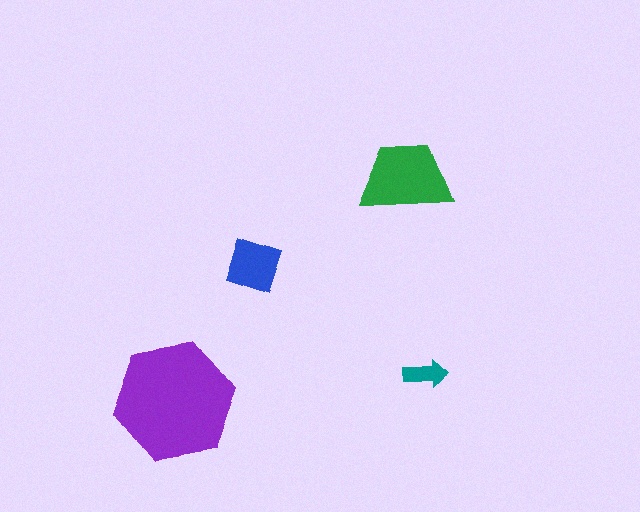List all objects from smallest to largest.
The teal arrow, the blue diamond, the green trapezoid, the purple hexagon.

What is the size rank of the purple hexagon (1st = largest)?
1st.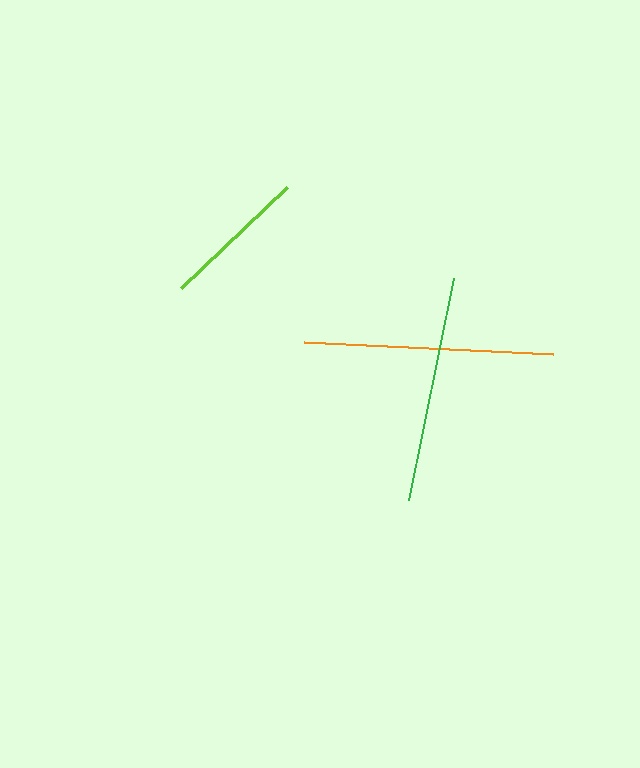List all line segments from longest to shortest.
From longest to shortest: orange, green, lime.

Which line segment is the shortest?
The lime line is the shortest at approximately 147 pixels.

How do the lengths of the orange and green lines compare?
The orange and green lines are approximately the same length.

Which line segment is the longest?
The orange line is the longest at approximately 249 pixels.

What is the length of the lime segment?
The lime segment is approximately 147 pixels long.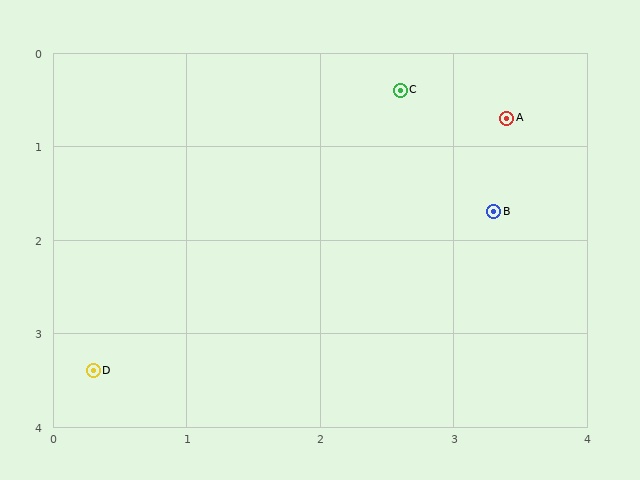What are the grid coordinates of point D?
Point D is at approximately (0.3, 3.4).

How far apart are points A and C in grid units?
Points A and C are about 0.9 grid units apart.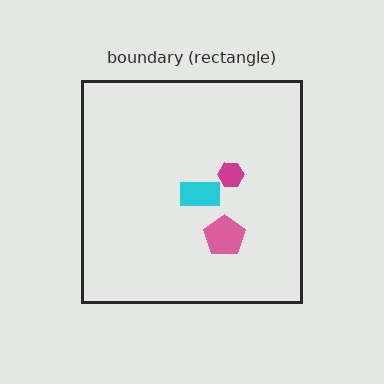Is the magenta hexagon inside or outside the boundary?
Inside.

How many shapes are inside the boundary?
3 inside, 0 outside.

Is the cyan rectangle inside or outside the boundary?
Inside.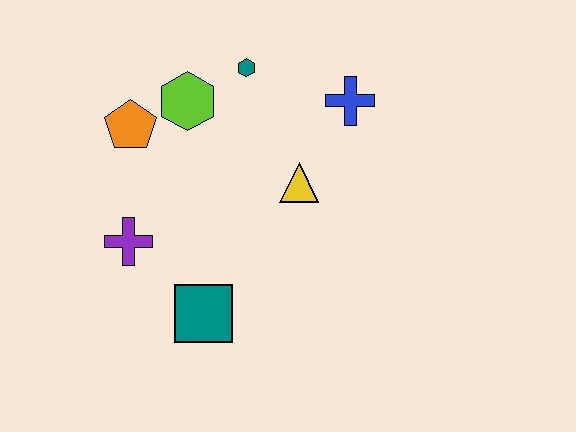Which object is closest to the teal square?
The purple cross is closest to the teal square.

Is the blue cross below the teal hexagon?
Yes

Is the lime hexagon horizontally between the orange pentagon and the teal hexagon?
Yes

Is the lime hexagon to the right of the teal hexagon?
No